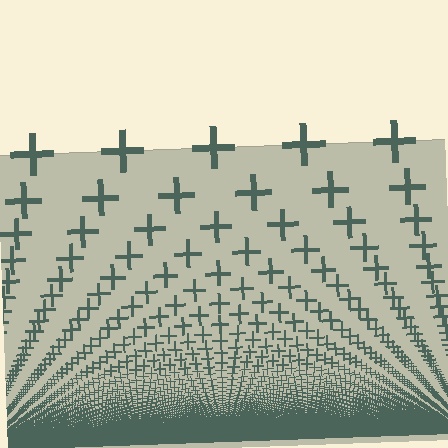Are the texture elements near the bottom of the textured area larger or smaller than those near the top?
Smaller. The gradient is inverted — elements near the bottom are smaller and denser.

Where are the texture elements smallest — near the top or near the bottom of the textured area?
Near the bottom.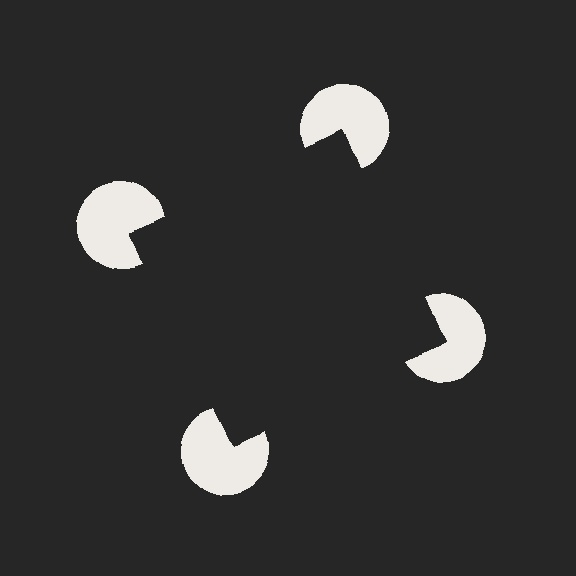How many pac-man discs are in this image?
There are 4 — one at each vertex of the illusory square.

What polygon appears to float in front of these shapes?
An illusory square — its edges are inferred from the aligned wedge cuts in the pac-man discs, not physically drawn.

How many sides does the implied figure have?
4 sides.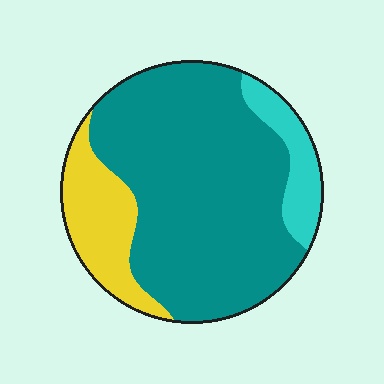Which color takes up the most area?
Teal, at roughly 70%.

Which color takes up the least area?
Cyan, at roughly 10%.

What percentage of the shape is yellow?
Yellow covers around 20% of the shape.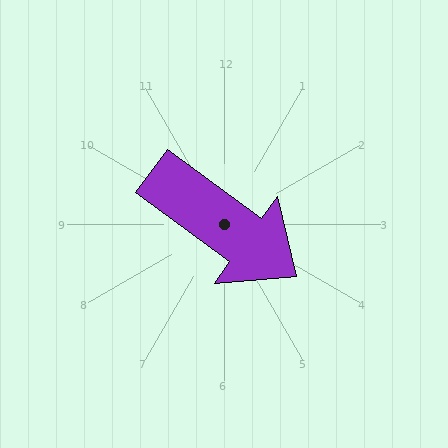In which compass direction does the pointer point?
Southeast.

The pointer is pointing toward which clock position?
Roughly 4 o'clock.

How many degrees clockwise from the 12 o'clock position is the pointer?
Approximately 126 degrees.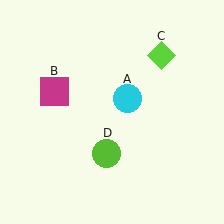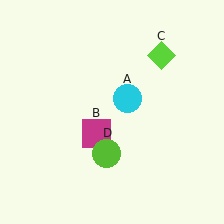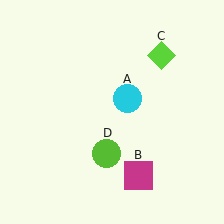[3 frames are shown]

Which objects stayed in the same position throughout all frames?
Cyan circle (object A) and lime diamond (object C) and lime circle (object D) remained stationary.